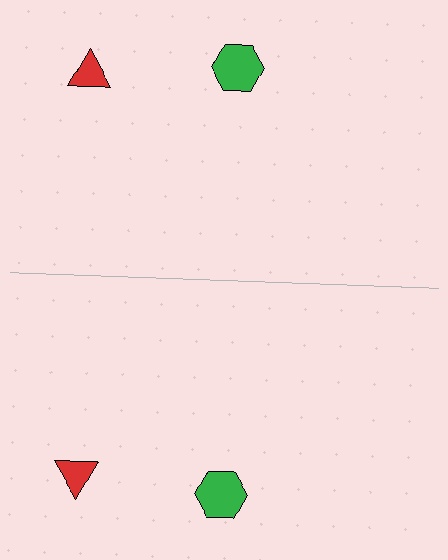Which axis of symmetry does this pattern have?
The pattern has a horizontal axis of symmetry running through the center of the image.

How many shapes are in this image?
There are 4 shapes in this image.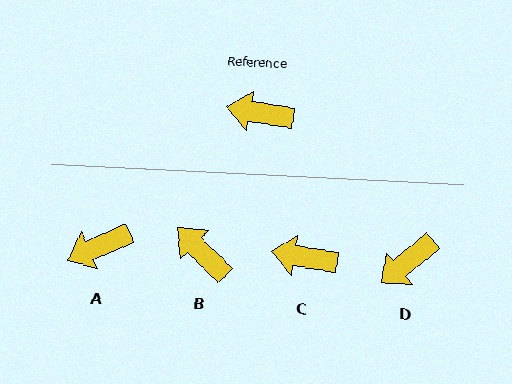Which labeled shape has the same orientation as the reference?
C.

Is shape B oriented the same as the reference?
No, it is off by about 36 degrees.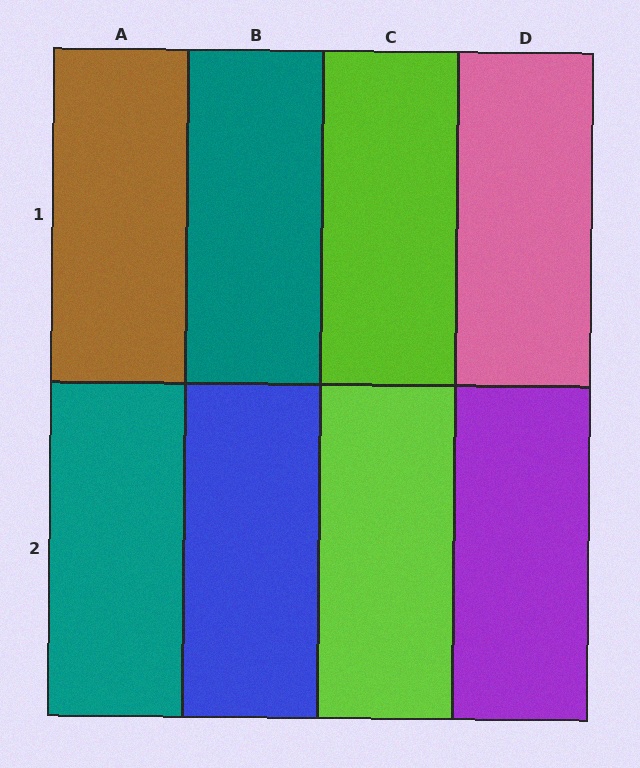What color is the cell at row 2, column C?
Lime.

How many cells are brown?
1 cell is brown.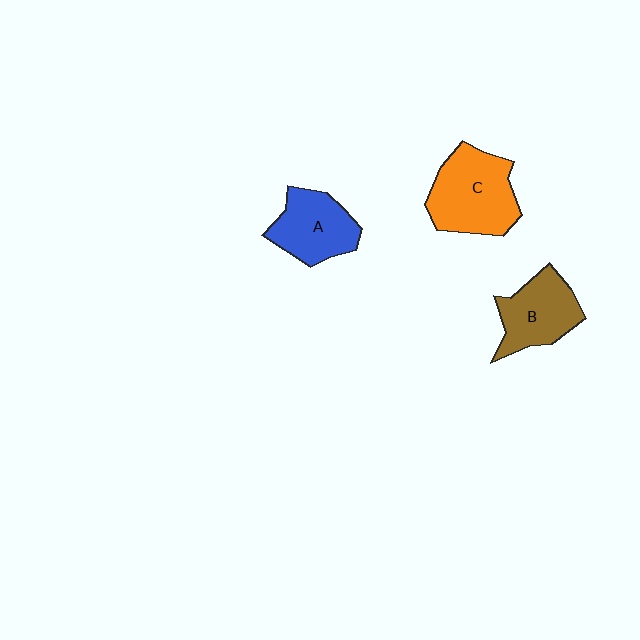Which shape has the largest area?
Shape C (orange).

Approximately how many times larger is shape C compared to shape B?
Approximately 1.3 times.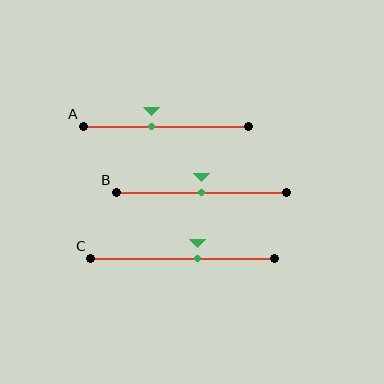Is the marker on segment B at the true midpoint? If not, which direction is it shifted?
Yes, the marker on segment B is at the true midpoint.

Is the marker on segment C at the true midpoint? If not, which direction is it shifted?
No, the marker on segment C is shifted to the right by about 8% of the segment length.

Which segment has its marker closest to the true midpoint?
Segment B has its marker closest to the true midpoint.